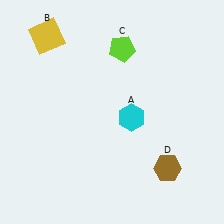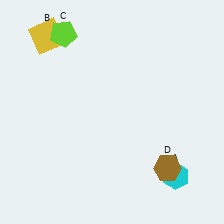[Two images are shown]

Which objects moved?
The objects that moved are: the cyan hexagon (A), the lime pentagon (C).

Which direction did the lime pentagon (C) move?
The lime pentagon (C) moved left.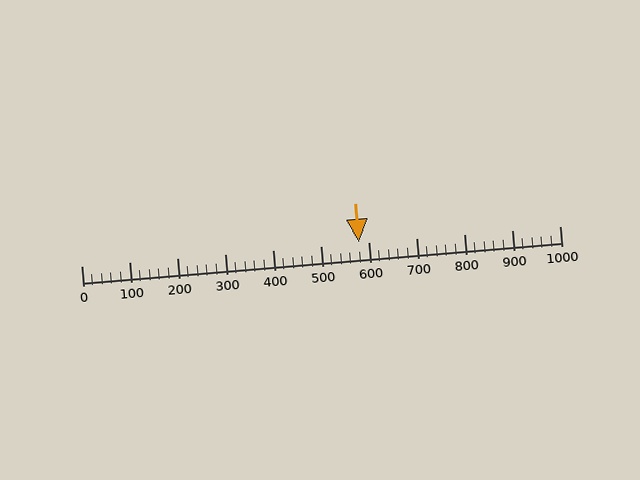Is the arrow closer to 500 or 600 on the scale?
The arrow is closer to 600.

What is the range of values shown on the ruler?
The ruler shows values from 0 to 1000.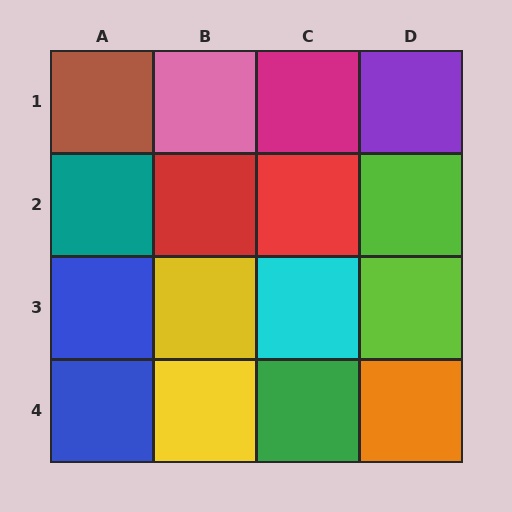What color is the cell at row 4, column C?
Green.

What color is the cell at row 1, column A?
Brown.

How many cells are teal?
1 cell is teal.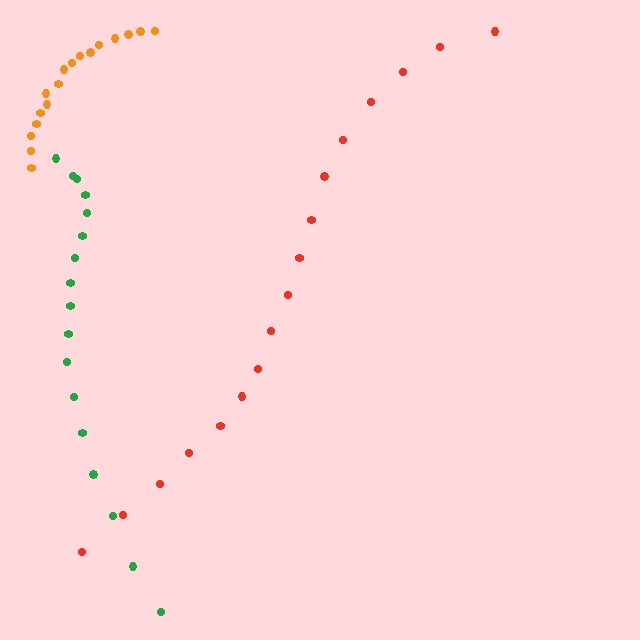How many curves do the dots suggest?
There are 3 distinct paths.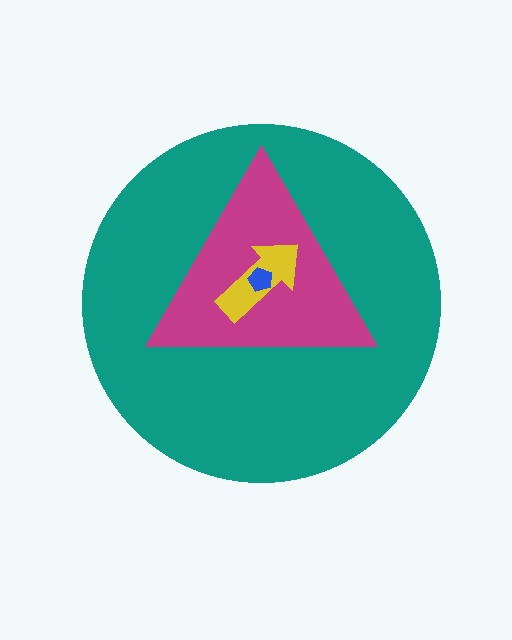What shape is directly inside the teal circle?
The magenta triangle.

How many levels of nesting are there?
4.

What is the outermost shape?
The teal circle.